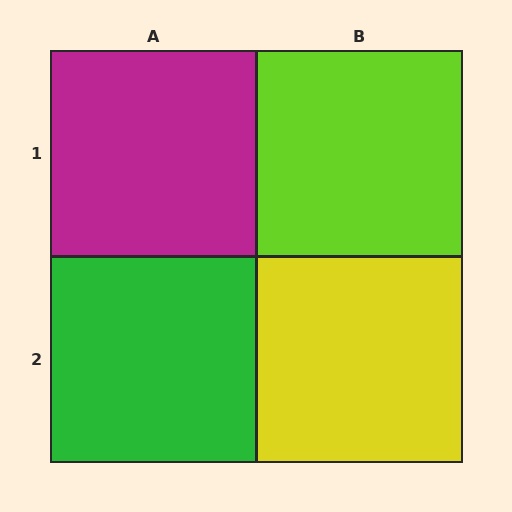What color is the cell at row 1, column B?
Lime.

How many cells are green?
1 cell is green.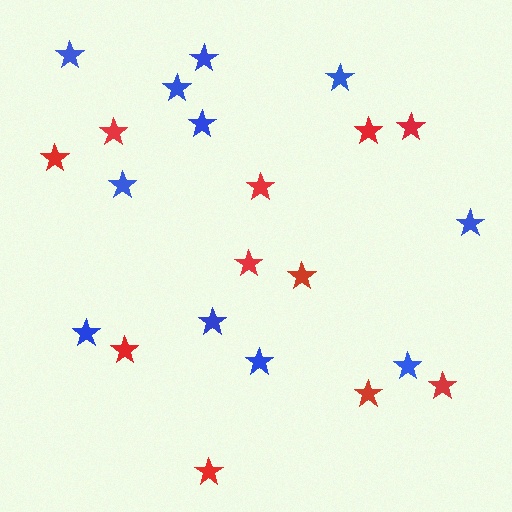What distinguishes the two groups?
There are 2 groups: one group of red stars (11) and one group of blue stars (11).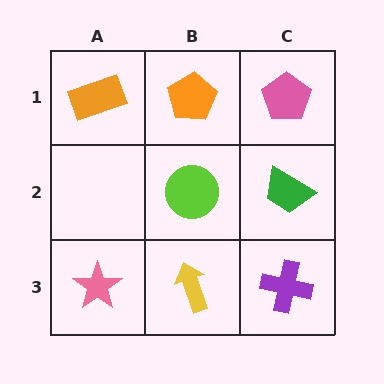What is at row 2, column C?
A green trapezoid.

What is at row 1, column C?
A pink pentagon.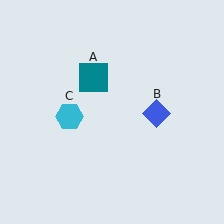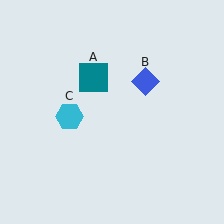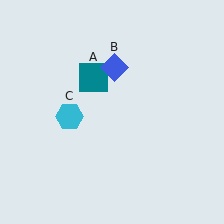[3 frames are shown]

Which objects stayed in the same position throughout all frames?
Teal square (object A) and cyan hexagon (object C) remained stationary.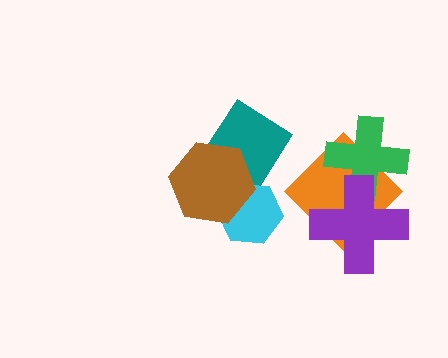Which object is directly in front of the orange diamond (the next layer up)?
The green cross is directly in front of the orange diamond.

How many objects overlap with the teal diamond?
2 objects overlap with the teal diamond.